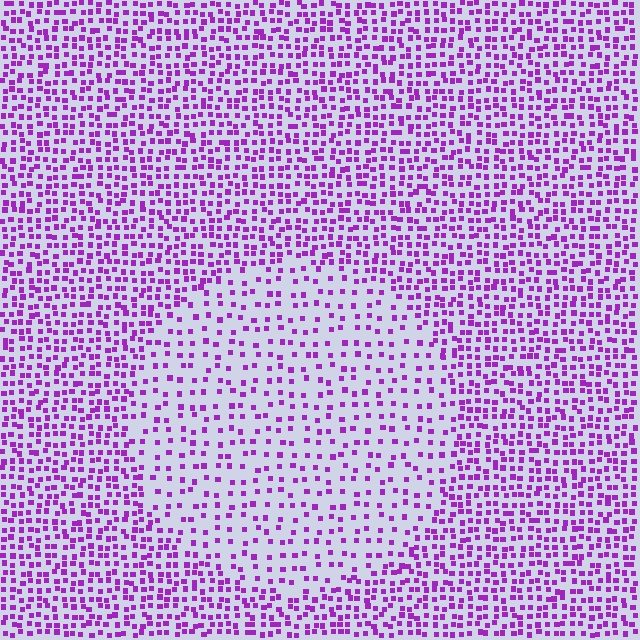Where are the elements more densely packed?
The elements are more densely packed outside the circle boundary.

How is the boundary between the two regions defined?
The boundary is defined by a change in element density (approximately 2.1x ratio). All elements are the same color, size, and shape.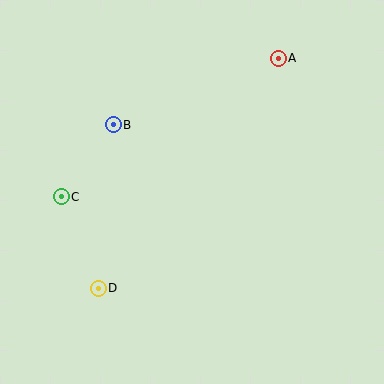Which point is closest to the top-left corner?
Point B is closest to the top-left corner.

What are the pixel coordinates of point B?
Point B is at (113, 125).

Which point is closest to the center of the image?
Point B at (113, 125) is closest to the center.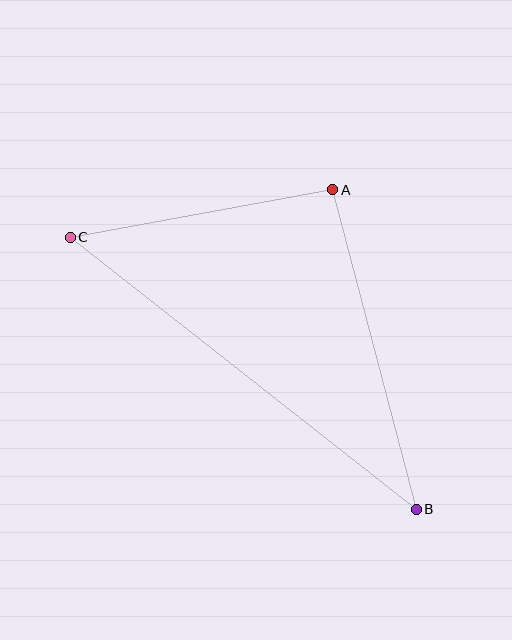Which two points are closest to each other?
Points A and C are closest to each other.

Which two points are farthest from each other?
Points B and C are farthest from each other.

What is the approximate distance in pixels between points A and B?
The distance between A and B is approximately 330 pixels.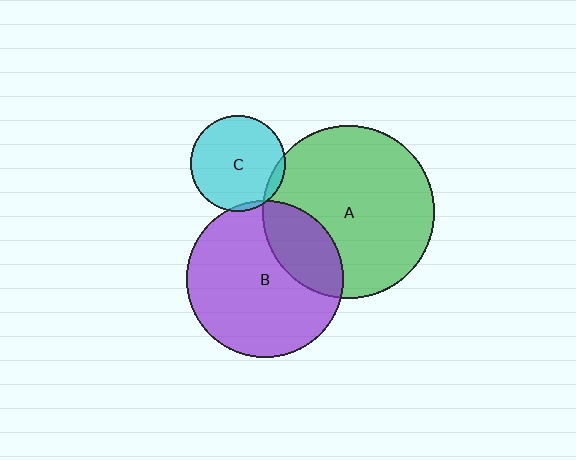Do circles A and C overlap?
Yes.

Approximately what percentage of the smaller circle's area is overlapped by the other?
Approximately 5%.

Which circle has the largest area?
Circle A (green).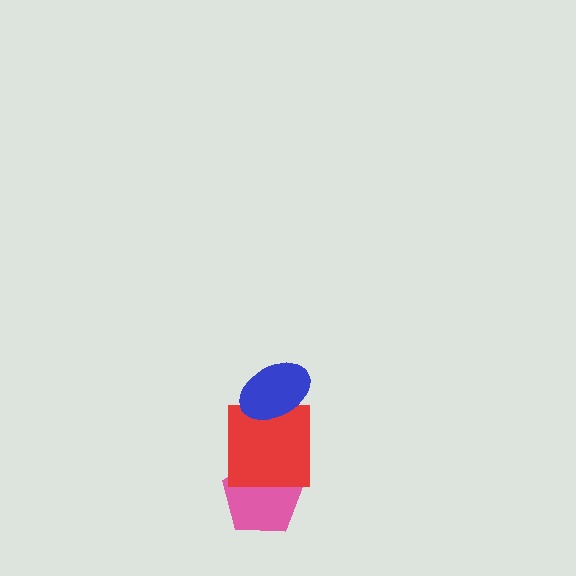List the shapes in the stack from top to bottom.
From top to bottom: the blue ellipse, the red square, the pink pentagon.